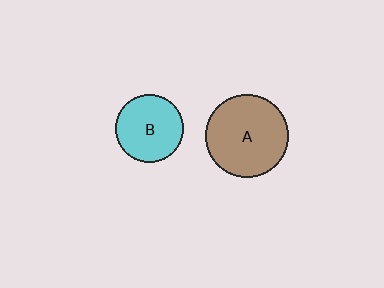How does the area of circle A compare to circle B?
Approximately 1.5 times.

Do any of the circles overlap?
No, none of the circles overlap.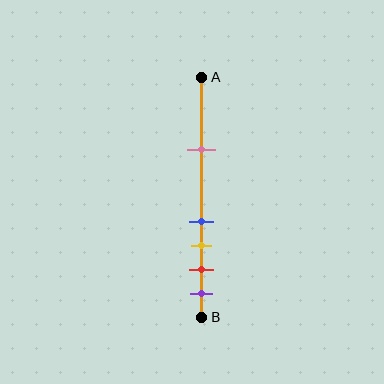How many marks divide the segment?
There are 5 marks dividing the segment.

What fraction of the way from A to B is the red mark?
The red mark is approximately 80% (0.8) of the way from A to B.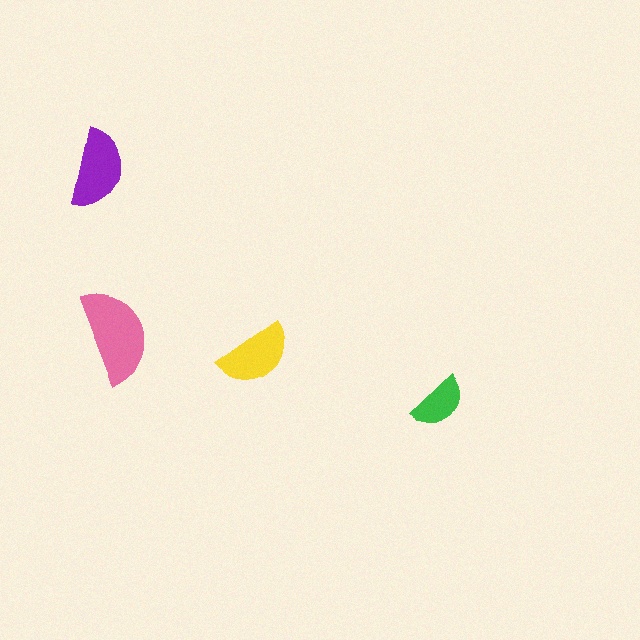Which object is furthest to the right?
The green semicircle is rightmost.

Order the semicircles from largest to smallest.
the pink one, the purple one, the yellow one, the green one.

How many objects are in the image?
There are 4 objects in the image.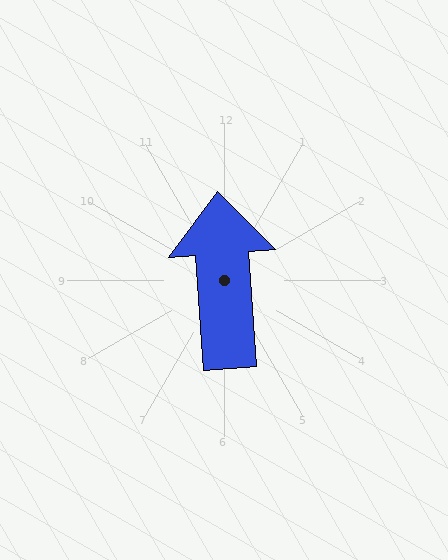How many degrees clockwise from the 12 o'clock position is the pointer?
Approximately 356 degrees.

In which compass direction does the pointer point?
North.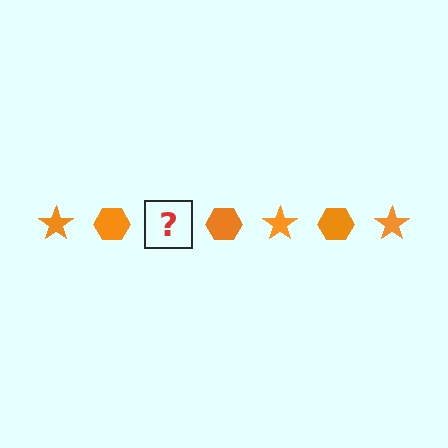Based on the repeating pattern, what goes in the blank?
The blank should be an orange star.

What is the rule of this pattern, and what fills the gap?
The rule is that the pattern cycles through star, hexagon shapes in orange. The gap should be filled with an orange star.